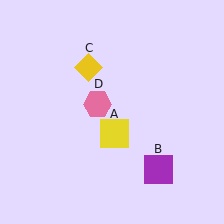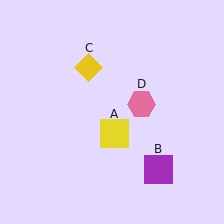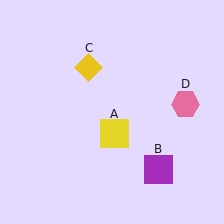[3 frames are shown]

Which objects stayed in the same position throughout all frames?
Yellow square (object A) and purple square (object B) and yellow diamond (object C) remained stationary.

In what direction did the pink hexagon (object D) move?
The pink hexagon (object D) moved right.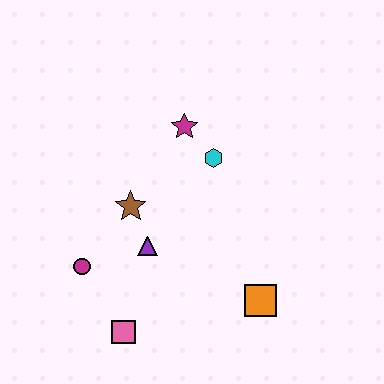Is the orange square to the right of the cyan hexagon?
Yes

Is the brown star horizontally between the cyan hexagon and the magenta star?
No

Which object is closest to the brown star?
The purple triangle is closest to the brown star.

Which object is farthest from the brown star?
The orange square is farthest from the brown star.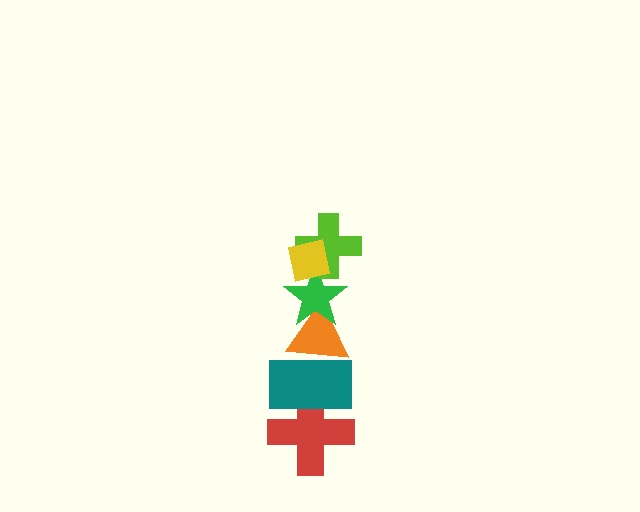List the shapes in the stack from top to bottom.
From top to bottom: the yellow square, the lime cross, the green star, the orange triangle, the teal rectangle, the red cross.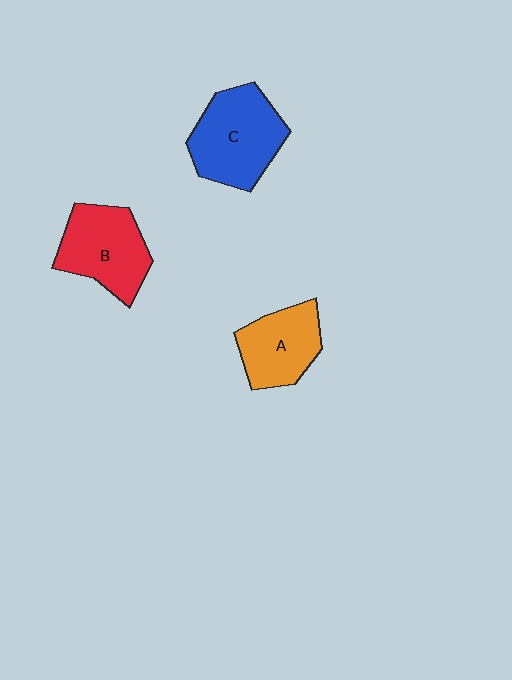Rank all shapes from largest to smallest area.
From largest to smallest: C (blue), B (red), A (orange).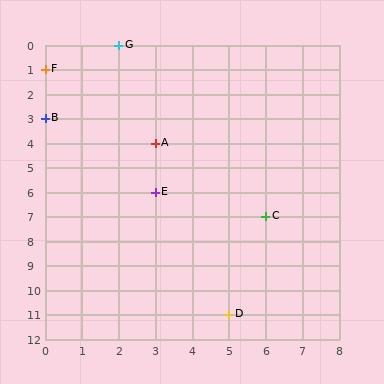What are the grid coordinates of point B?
Point B is at grid coordinates (0, 3).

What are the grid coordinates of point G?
Point G is at grid coordinates (2, 0).